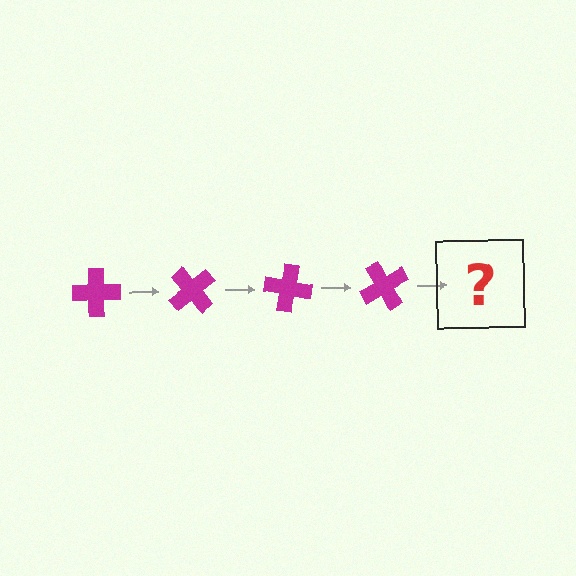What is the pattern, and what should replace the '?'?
The pattern is that the cross rotates 50 degrees each step. The '?' should be a magenta cross rotated 200 degrees.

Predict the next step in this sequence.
The next step is a magenta cross rotated 200 degrees.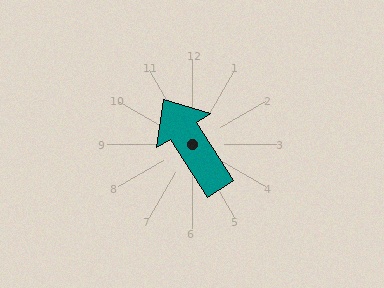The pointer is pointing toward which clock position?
Roughly 11 o'clock.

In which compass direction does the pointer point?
Northwest.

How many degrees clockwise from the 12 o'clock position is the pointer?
Approximately 328 degrees.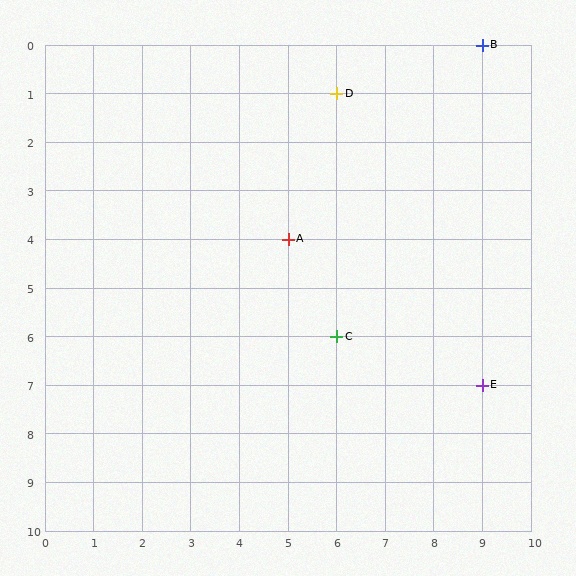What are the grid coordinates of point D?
Point D is at grid coordinates (6, 1).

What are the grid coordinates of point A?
Point A is at grid coordinates (5, 4).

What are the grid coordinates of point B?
Point B is at grid coordinates (9, 0).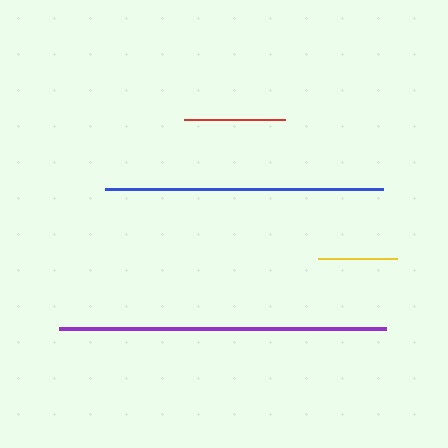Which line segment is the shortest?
The yellow line is the shortest at approximately 80 pixels.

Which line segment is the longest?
The purple line is the longest at approximately 327 pixels.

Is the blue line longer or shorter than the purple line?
The purple line is longer than the blue line.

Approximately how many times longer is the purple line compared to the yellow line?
The purple line is approximately 4.1 times the length of the yellow line.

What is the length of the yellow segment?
The yellow segment is approximately 80 pixels long.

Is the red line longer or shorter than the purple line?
The purple line is longer than the red line.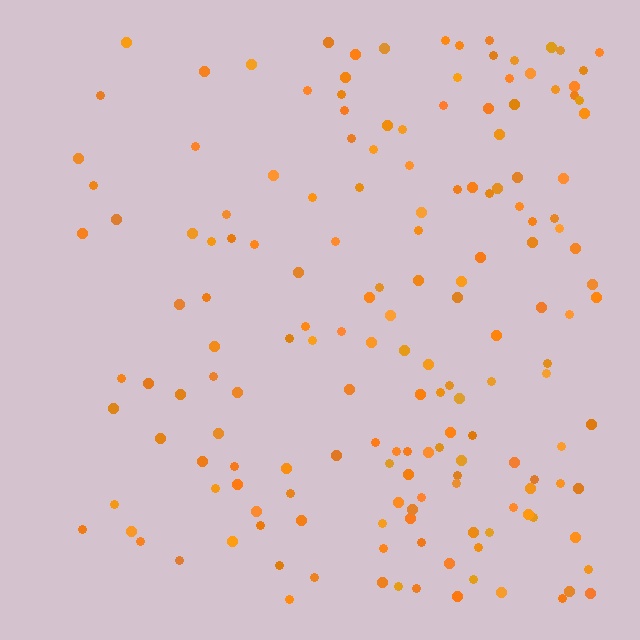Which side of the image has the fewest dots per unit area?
The left.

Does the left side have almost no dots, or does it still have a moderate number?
Still a moderate number, just noticeably fewer than the right.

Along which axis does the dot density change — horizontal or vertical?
Horizontal.